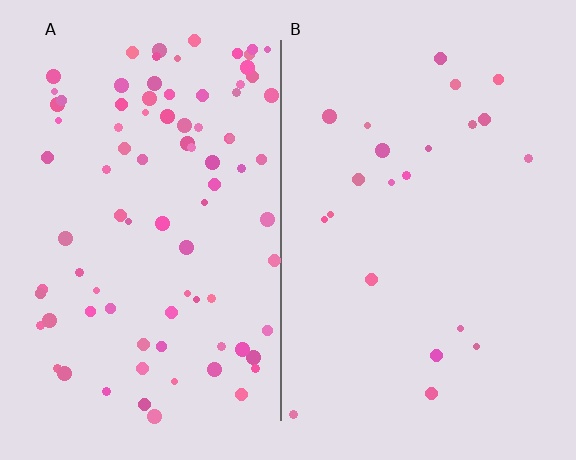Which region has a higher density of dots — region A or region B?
A (the left).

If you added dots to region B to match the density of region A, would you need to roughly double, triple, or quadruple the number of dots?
Approximately quadruple.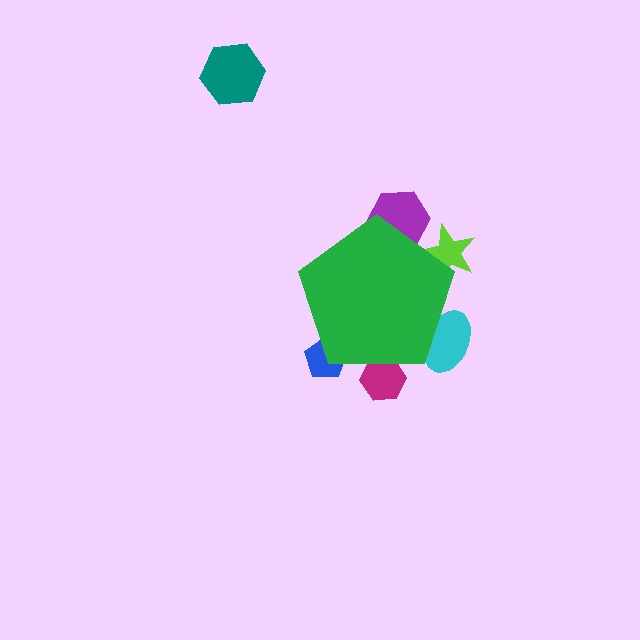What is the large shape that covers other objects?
A green pentagon.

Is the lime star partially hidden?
Yes, the lime star is partially hidden behind the green pentagon.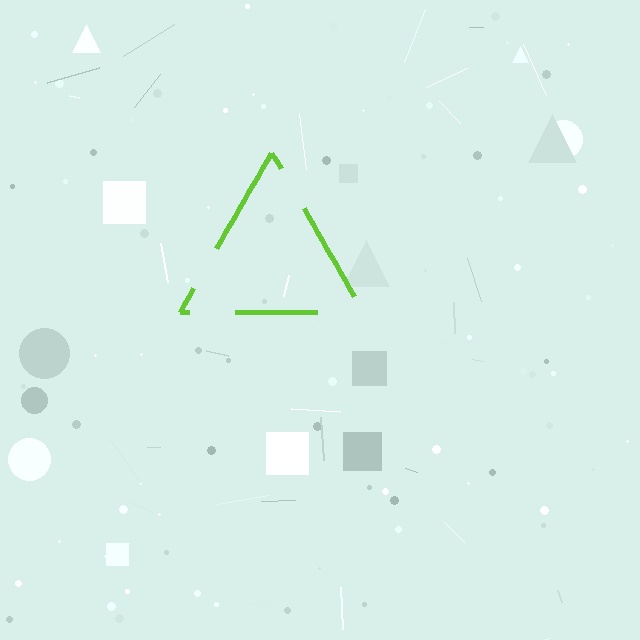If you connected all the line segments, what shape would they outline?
They would outline a triangle.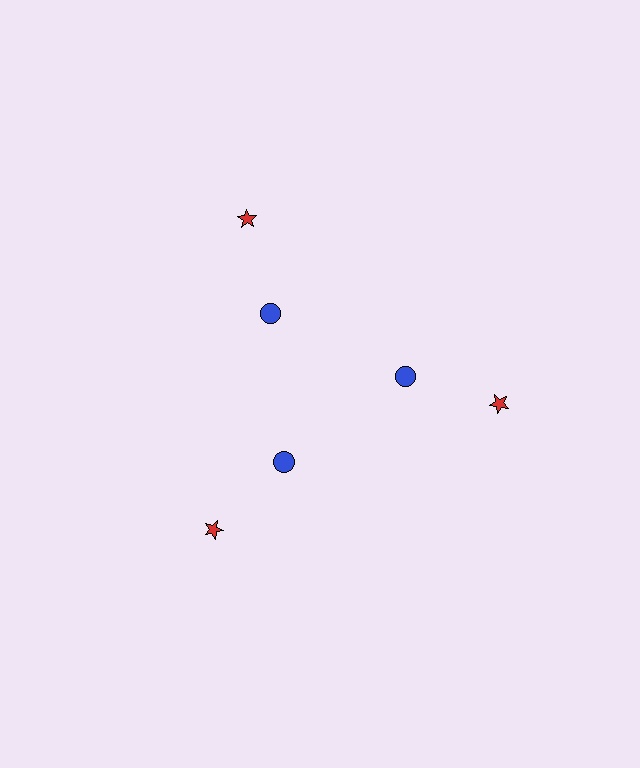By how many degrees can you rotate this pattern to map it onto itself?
The pattern maps onto itself every 120 degrees of rotation.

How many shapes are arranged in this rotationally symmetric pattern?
There are 6 shapes, arranged in 3 groups of 2.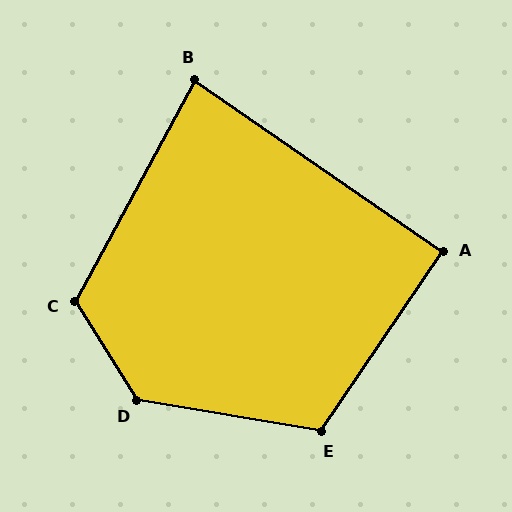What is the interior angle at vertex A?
Approximately 91 degrees (approximately right).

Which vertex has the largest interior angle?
D, at approximately 132 degrees.